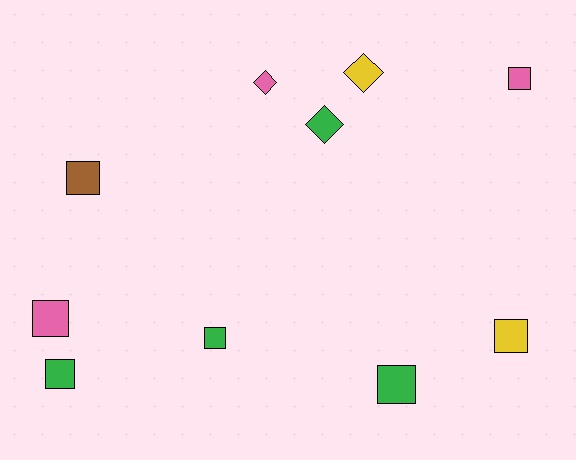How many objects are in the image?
There are 10 objects.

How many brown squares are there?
There is 1 brown square.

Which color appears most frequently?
Green, with 4 objects.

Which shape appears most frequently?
Square, with 7 objects.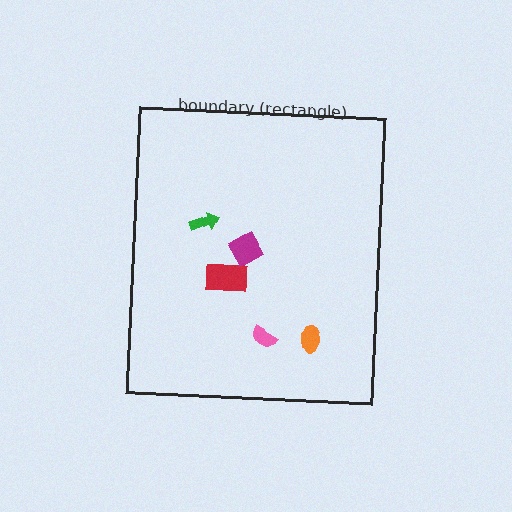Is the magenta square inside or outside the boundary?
Inside.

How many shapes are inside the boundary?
5 inside, 0 outside.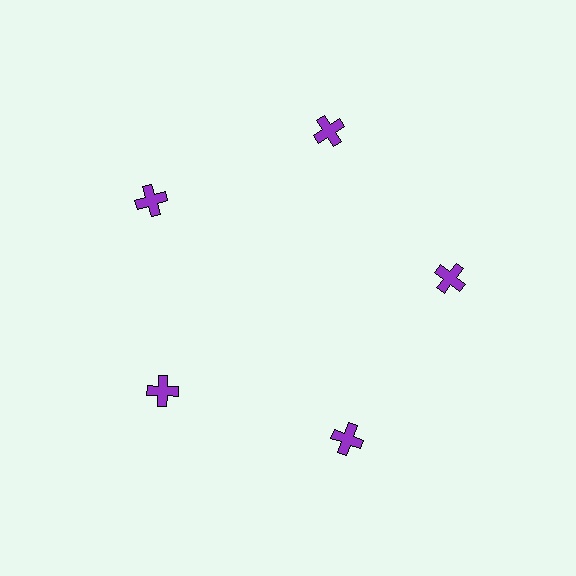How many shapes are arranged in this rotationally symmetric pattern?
There are 5 shapes, arranged in 5 groups of 1.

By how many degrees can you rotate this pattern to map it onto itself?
The pattern maps onto itself every 72 degrees of rotation.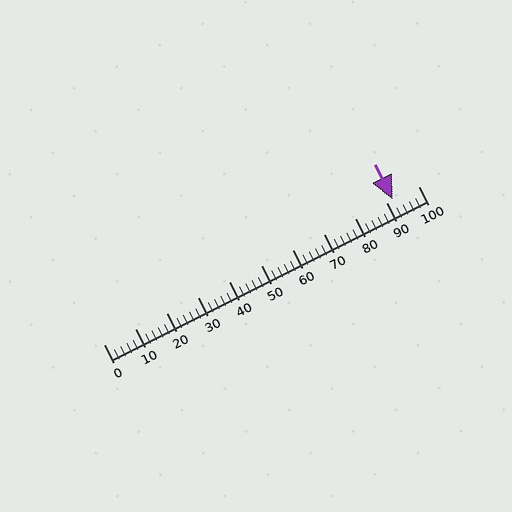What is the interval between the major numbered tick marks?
The major tick marks are spaced 10 units apart.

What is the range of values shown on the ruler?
The ruler shows values from 0 to 100.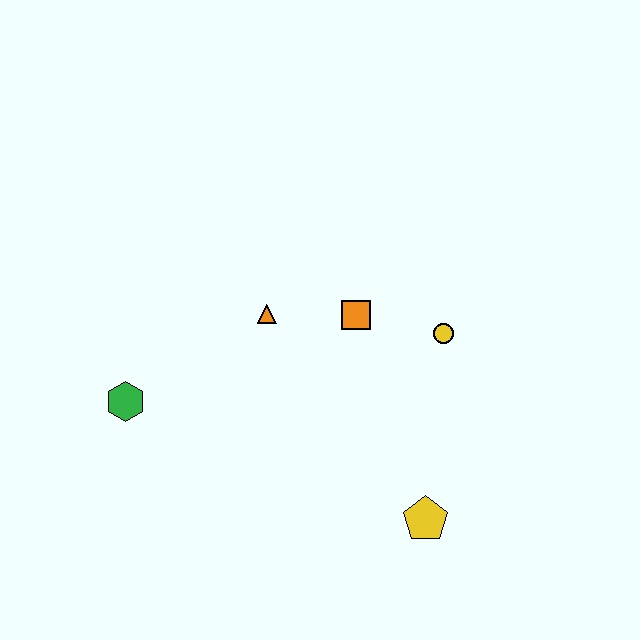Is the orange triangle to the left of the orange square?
Yes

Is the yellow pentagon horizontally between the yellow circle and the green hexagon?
Yes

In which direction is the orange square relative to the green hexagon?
The orange square is to the right of the green hexagon.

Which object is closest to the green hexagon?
The orange triangle is closest to the green hexagon.